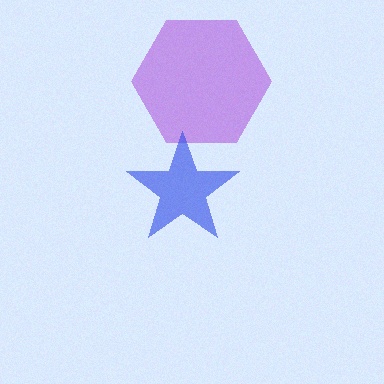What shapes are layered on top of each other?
The layered shapes are: a purple hexagon, a blue star.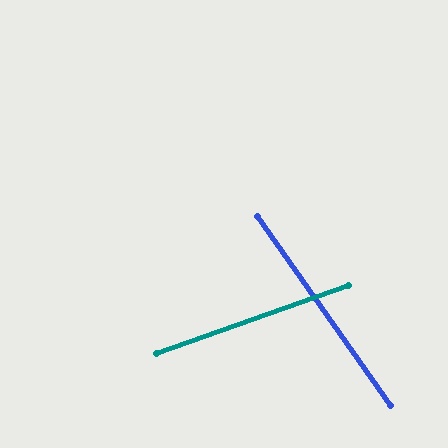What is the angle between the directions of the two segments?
Approximately 75 degrees.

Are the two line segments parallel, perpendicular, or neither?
Neither parallel nor perpendicular — they differ by about 75°.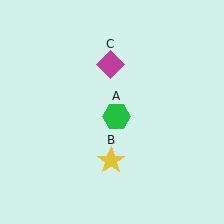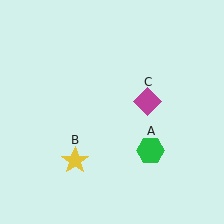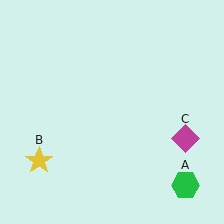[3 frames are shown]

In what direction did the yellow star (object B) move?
The yellow star (object B) moved left.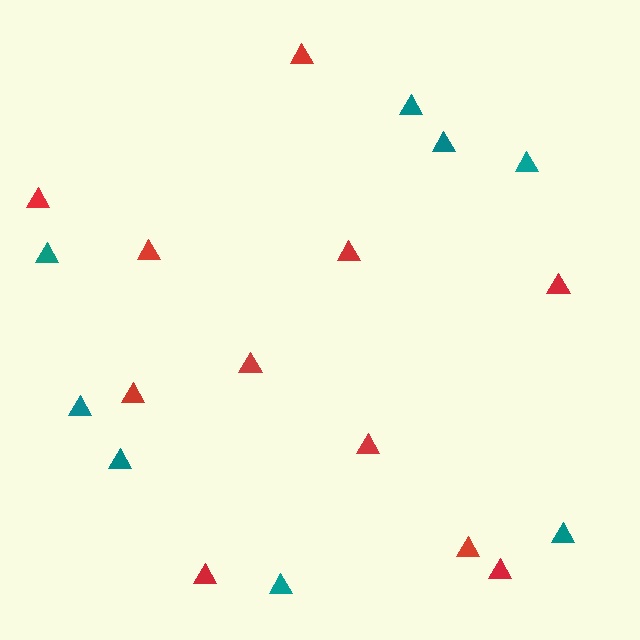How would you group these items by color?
There are 2 groups: one group of teal triangles (8) and one group of red triangles (11).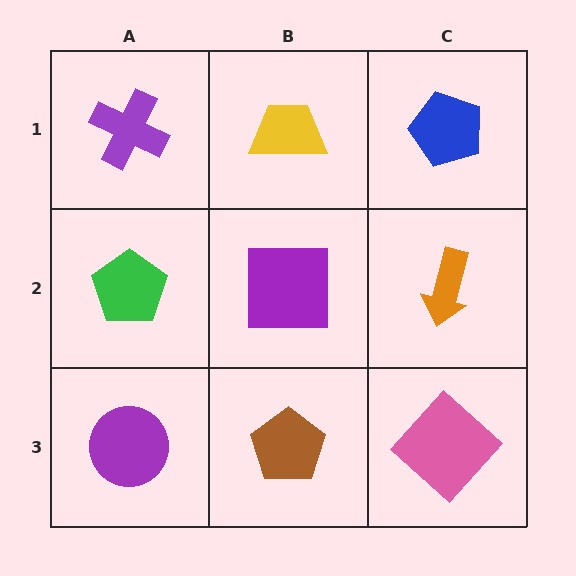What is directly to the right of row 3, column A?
A brown pentagon.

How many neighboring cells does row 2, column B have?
4.